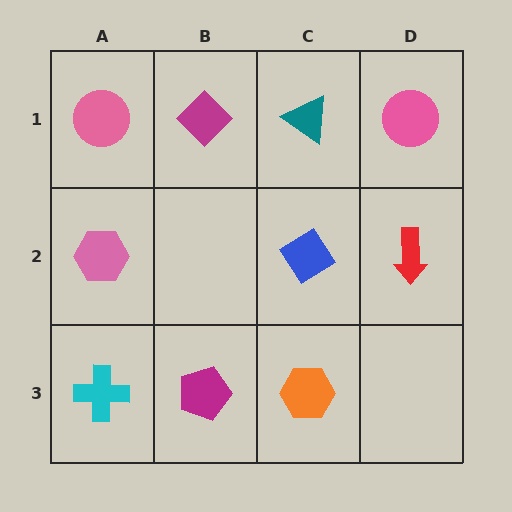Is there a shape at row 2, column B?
No, that cell is empty.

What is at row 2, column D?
A red arrow.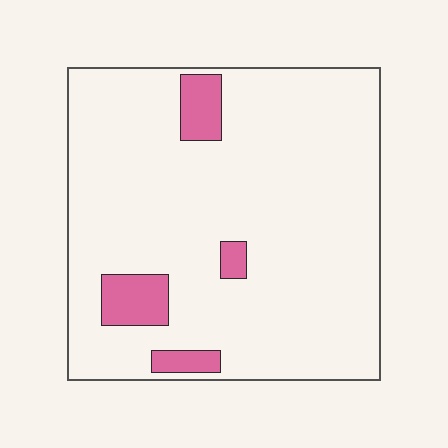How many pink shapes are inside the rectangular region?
4.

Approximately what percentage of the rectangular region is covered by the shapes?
Approximately 10%.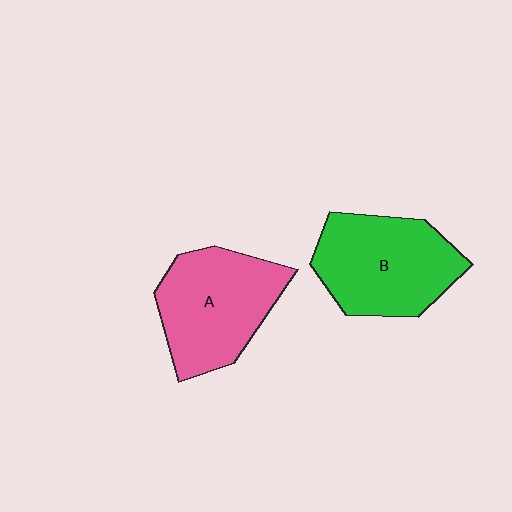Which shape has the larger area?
Shape B (green).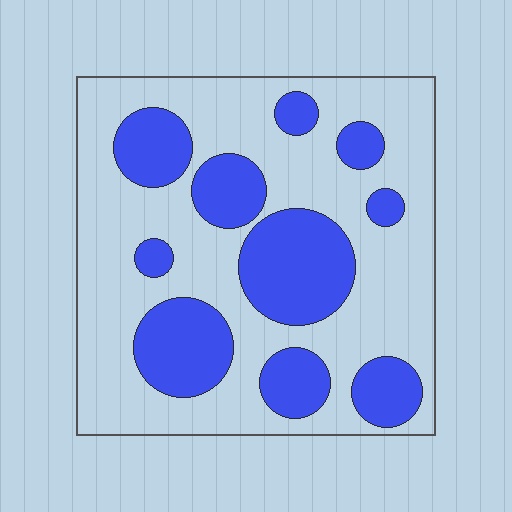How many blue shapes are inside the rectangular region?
10.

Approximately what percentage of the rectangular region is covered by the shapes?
Approximately 35%.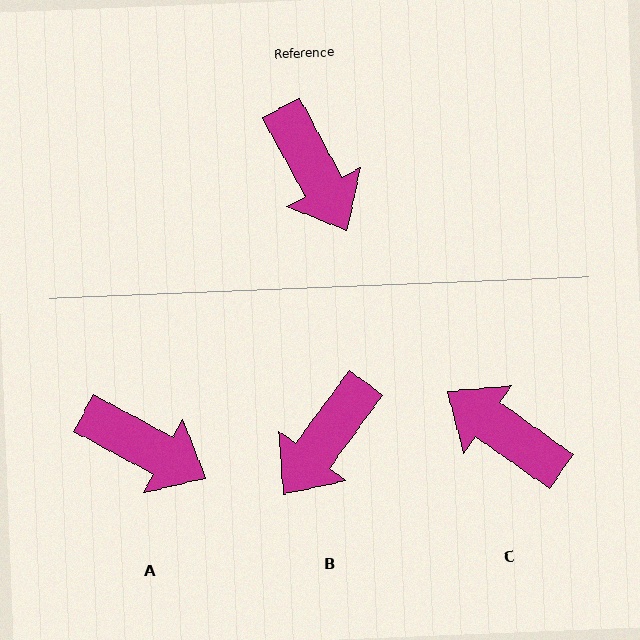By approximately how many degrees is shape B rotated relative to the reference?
Approximately 65 degrees clockwise.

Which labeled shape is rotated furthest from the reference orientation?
C, about 153 degrees away.